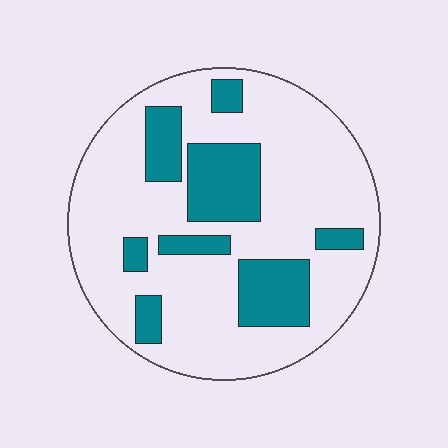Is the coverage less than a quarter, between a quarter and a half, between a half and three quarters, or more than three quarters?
Between a quarter and a half.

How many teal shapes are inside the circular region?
8.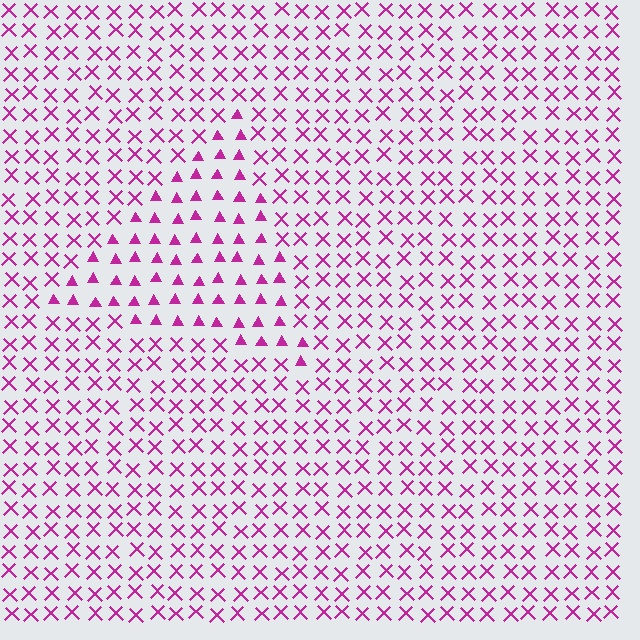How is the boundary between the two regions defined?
The boundary is defined by a change in element shape: triangles inside vs. X marks outside. All elements share the same color and spacing.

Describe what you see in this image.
The image is filled with small magenta elements arranged in a uniform grid. A triangle-shaped region contains triangles, while the surrounding area contains X marks. The boundary is defined purely by the change in element shape.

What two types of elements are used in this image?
The image uses triangles inside the triangle region and X marks outside it.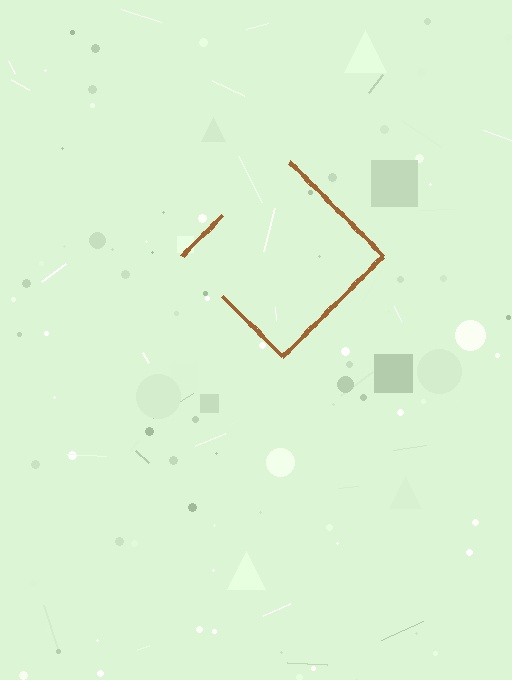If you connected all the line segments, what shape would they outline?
They would outline a diamond.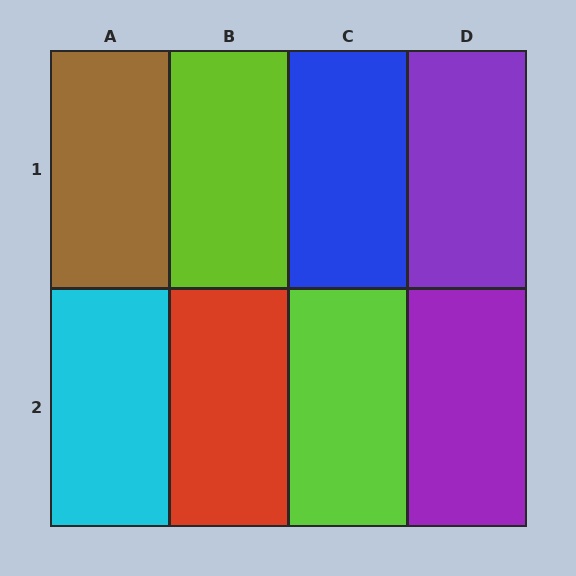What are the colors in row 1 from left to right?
Brown, lime, blue, purple.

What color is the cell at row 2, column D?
Purple.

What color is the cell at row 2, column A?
Cyan.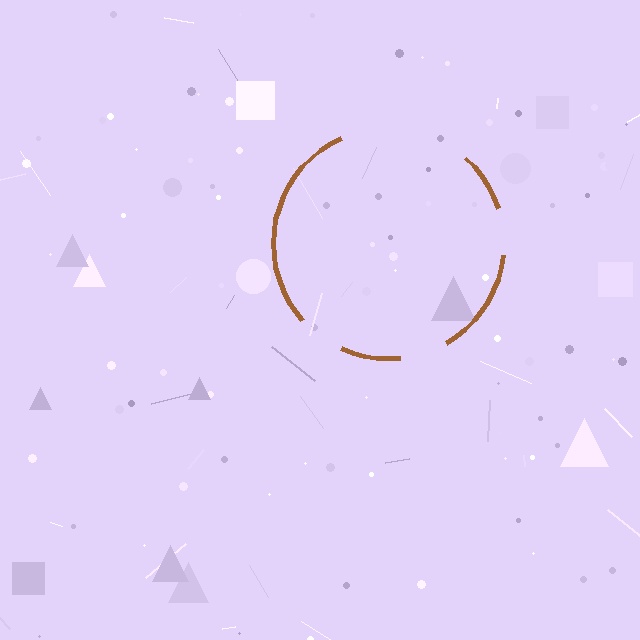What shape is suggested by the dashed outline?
The dashed outline suggests a circle.